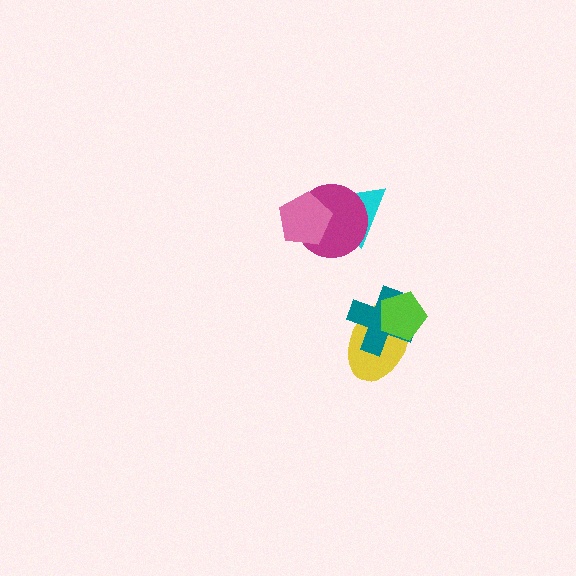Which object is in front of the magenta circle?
The pink pentagon is in front of the magenta circle.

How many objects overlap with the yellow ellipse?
2 objects overlap with the yellow ellipse.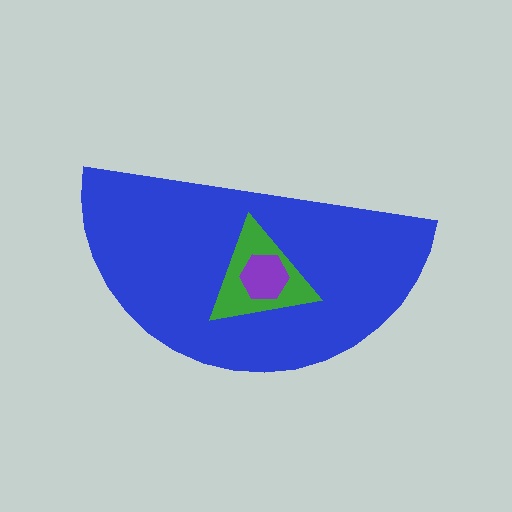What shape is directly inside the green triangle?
The purple hexagon.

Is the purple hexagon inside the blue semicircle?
Yes.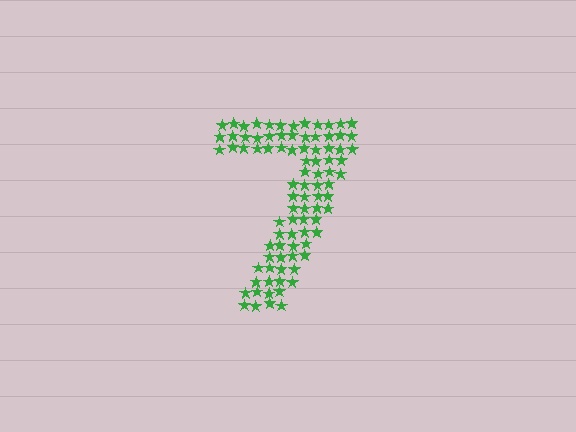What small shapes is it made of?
It is made of small stars.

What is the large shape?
The large shape is the digit 7.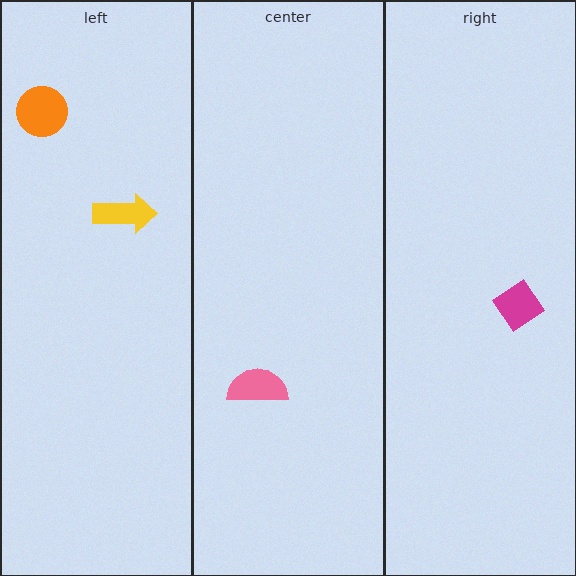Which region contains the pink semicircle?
The center region.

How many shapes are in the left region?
2.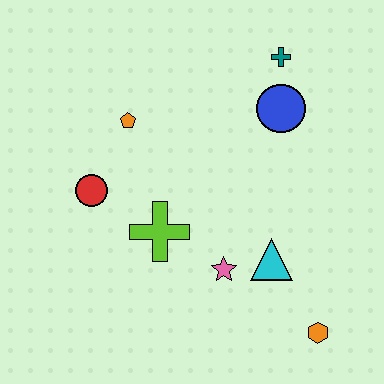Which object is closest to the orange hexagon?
The cyan triangle is closest to the orange hexagon.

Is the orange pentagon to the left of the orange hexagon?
Yes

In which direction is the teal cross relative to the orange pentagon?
The teal cross is to the right of the orange pentagon.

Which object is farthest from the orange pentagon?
The orange hexagon is farthest from the orange pentagon.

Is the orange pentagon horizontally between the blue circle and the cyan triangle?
No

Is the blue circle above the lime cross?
Yes